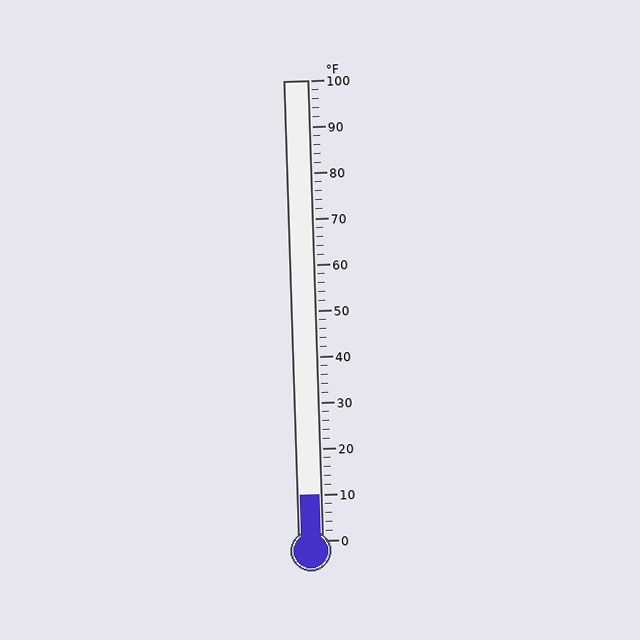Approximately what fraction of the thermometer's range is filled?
The thermometer is filled to approximately 10% of its range.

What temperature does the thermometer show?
The thermometer shows approximately 10°F.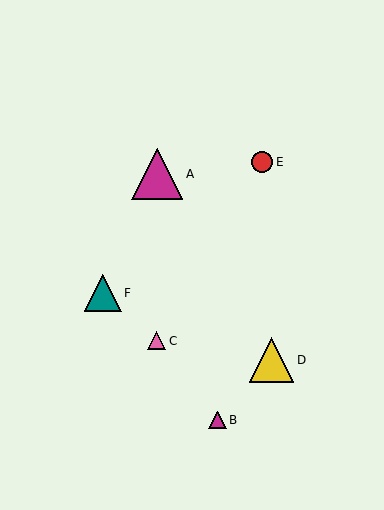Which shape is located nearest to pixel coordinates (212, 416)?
The magenta triangle (labeled B) at (218, 420) is nearest to that location.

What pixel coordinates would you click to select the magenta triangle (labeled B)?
Click at (218, 420) to select the magenta triangle B.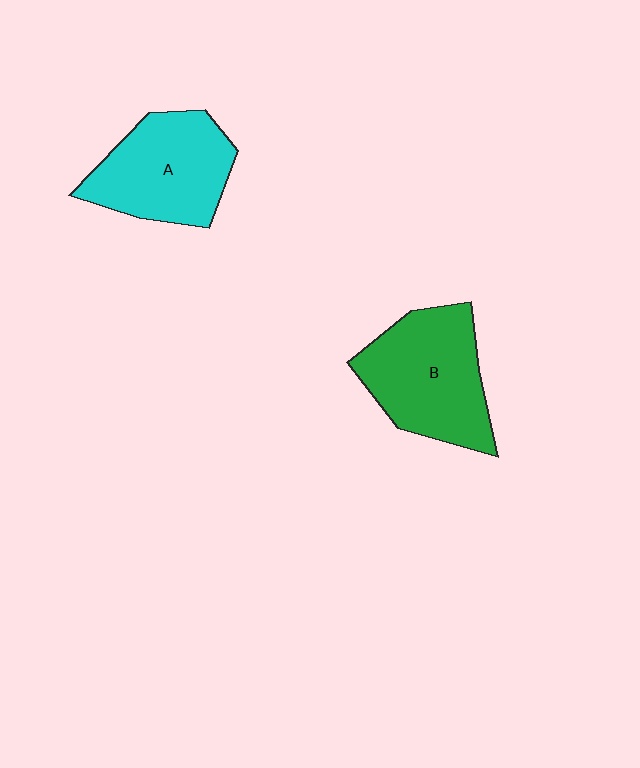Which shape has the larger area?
Shape B (green).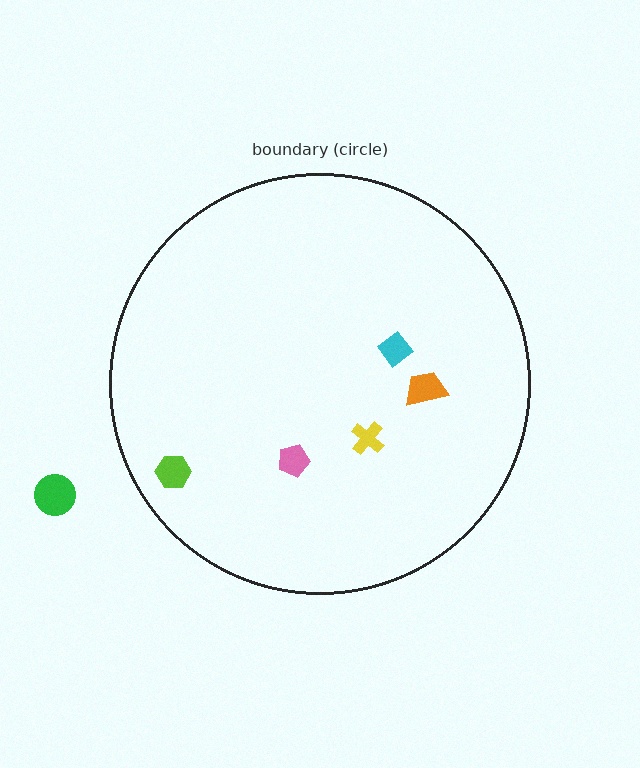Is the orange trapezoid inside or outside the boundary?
Inside.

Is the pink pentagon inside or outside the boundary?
Inside.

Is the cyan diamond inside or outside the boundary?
Inside.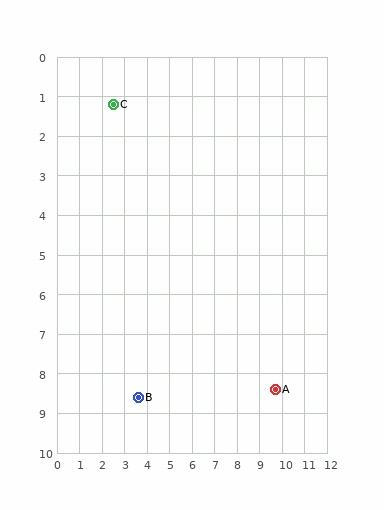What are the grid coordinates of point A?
Point A is at approximately (9.7, 8.4).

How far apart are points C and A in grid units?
Points C and A are about 10.2 grid units apart.